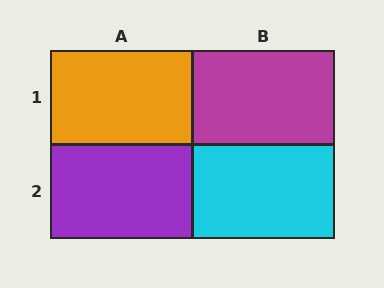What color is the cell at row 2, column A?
Purple.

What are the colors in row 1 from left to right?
Orange, magenta.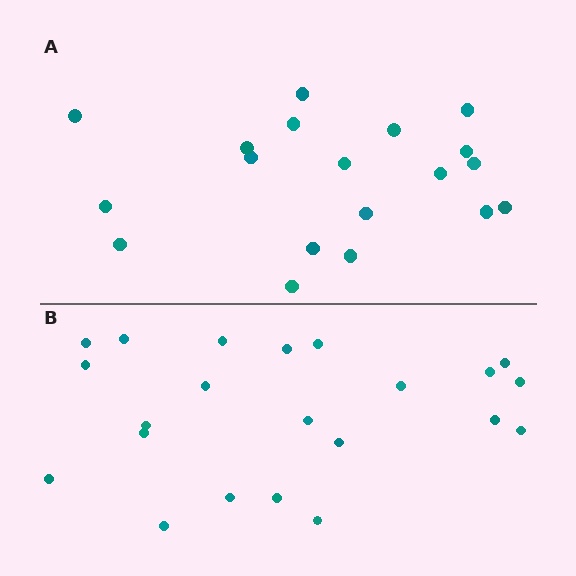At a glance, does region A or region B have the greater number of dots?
Region B (the bottom region) has more dots.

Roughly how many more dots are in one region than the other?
Region B has just a few more — roughly 2 or 3 more dots than region A.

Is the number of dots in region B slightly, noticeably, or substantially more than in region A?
Region B has only slightly more — the two regions are fairly close. The ratio is roughly 1.2 to 1.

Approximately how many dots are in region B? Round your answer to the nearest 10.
About 20 dots. (The exact count is 22, which rounds to 20.)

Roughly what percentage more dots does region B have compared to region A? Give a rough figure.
About 15% more.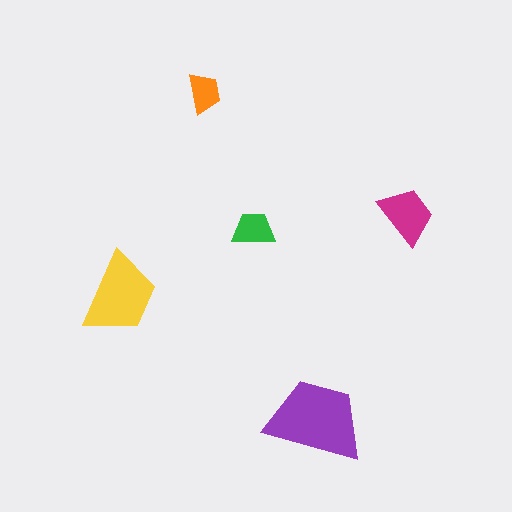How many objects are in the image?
There are 5 objects in the image.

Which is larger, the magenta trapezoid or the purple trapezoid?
The purple one.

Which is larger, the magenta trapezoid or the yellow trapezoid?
The yellow one.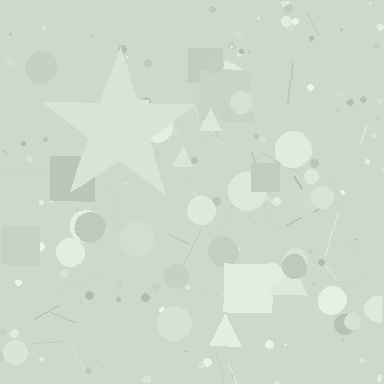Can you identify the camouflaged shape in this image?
The camouflaged shape is a star.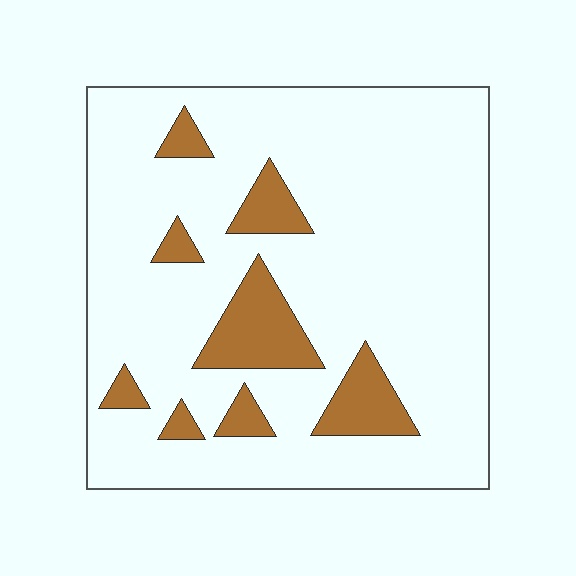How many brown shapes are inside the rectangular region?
8.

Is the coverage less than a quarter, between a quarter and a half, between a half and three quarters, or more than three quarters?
Less than a quarter.